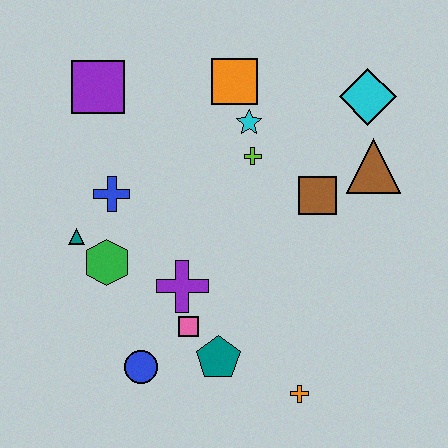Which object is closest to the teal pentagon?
The pink square is closest to the teal pentagon.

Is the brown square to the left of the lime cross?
No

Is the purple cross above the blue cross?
No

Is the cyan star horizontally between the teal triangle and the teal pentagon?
No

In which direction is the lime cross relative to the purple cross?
The lime cross is above the purple cross.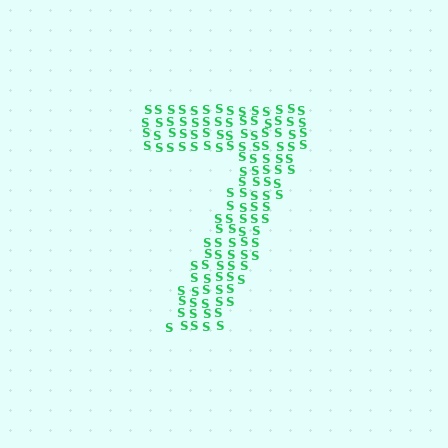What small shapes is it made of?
It is made of small letter S's.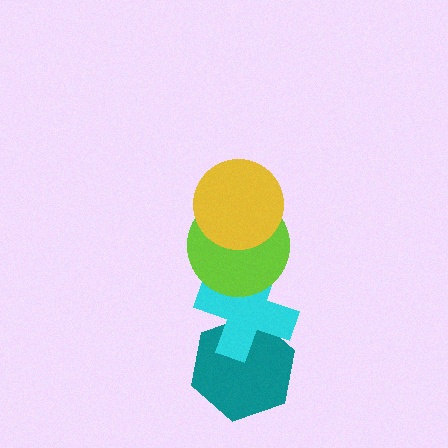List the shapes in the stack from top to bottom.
From top to bottom: the yellow circle, the lime circle, the cyan cross, the teal hexagon.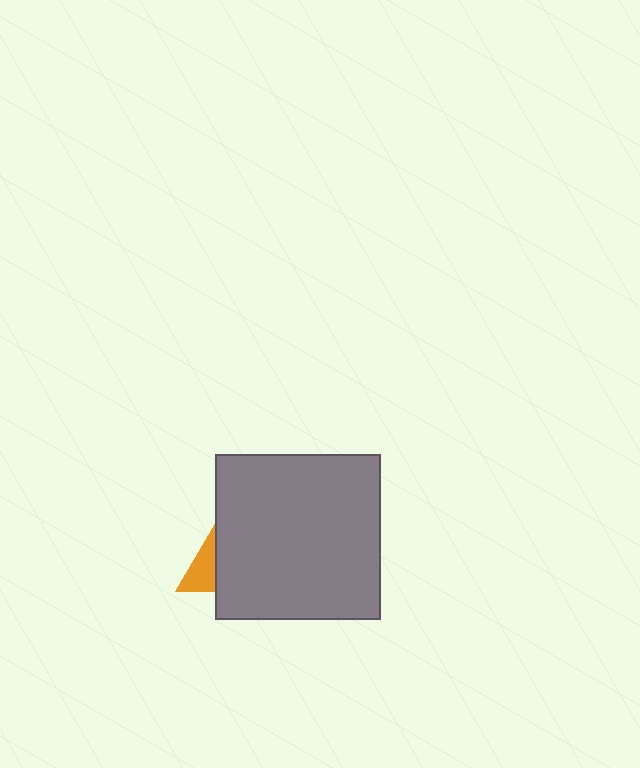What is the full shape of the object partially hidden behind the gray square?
The partially hidden object is an orange triangle.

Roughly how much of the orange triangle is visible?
A small part of it is visible (roughly 32%).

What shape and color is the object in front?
The object in front is a gray square.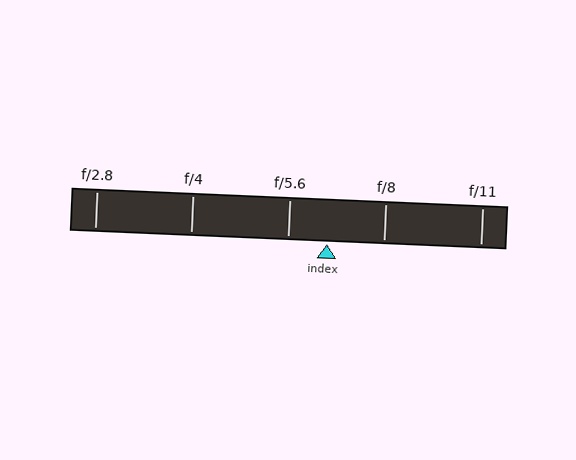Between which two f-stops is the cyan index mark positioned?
The index mark is between f/5.6 and f/8.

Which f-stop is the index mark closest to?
The index mark is closest to f/5.6.